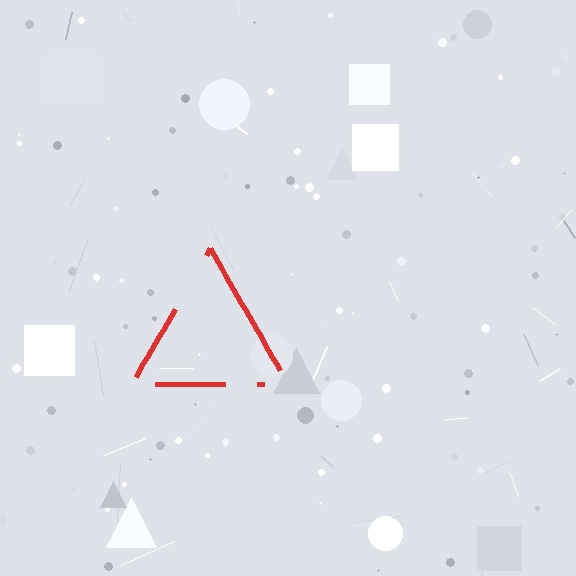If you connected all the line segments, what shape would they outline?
They would outline a triangle.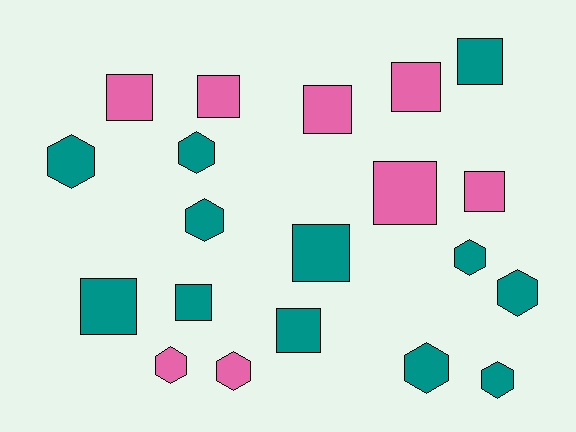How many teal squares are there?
There are 5 teal squares.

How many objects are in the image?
There are 20 objects.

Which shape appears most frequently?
Square, with 11 objects.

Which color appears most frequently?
Teal, with 12 objects.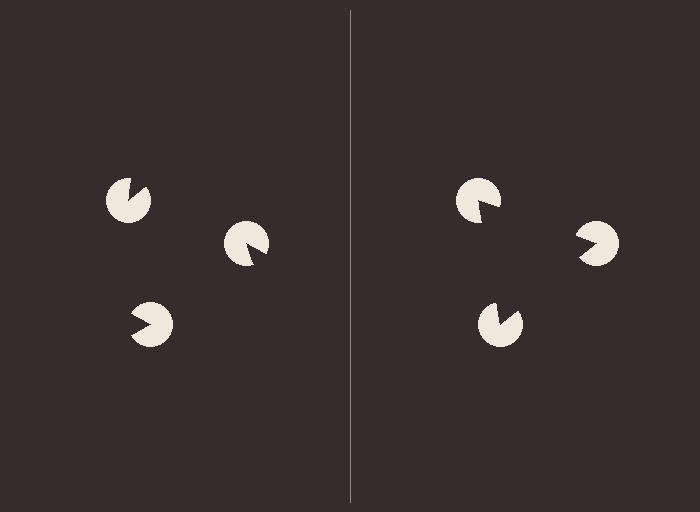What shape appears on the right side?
An illusory triangle.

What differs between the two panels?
The pac-man discs are positioned identically on both sides; only the wedge orientations differ. On the right they align to a triangle; on the left they are misaligned.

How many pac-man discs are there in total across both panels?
6 — 3 on each side.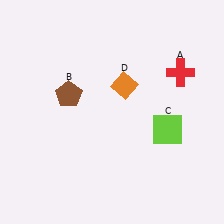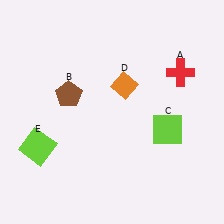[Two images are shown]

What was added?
A lime square (E) was added in Image 2.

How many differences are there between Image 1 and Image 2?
There is 1 difference between the two images.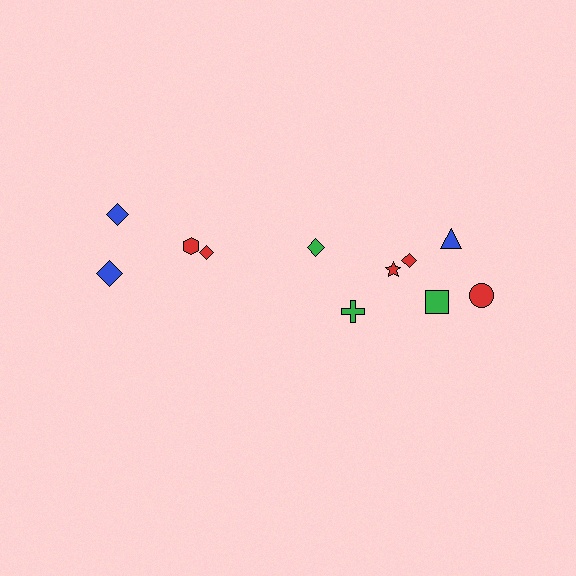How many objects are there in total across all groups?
There are 11 objects.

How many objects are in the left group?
There are 4 objects.